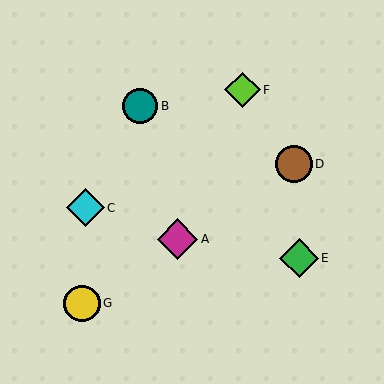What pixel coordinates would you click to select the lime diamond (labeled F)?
Click at (242, 90) to select the lime diamond F.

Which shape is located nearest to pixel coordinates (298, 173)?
The brown circle (labeled D) at (294, 164) is nearest to that location.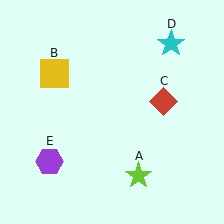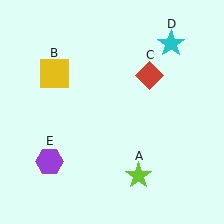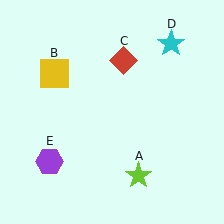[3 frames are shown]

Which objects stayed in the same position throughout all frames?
Lime star (object A) and yellow square (object B) and cyan star (object D) and purple hexagon (object E) remained stationary.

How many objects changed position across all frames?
1 object changed position: red diamond (object C).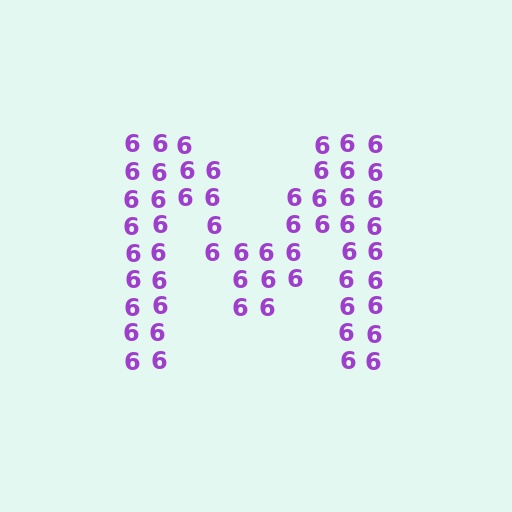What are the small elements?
The small elements are digit 6's.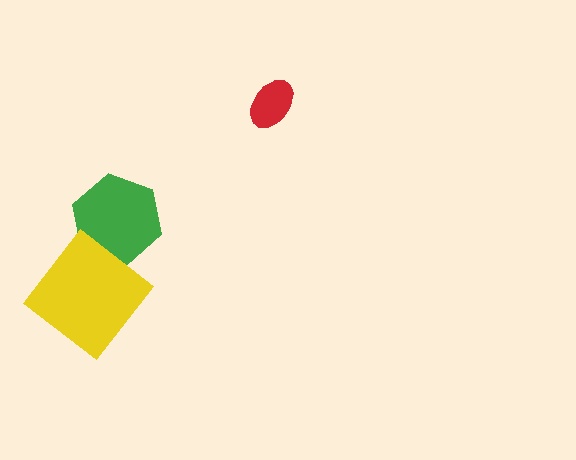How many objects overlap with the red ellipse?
0 objects overlap with the red ellipse.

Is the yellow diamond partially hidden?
No, no other shape covers it.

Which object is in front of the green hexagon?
The yellow diamond is in front of the green hexagon.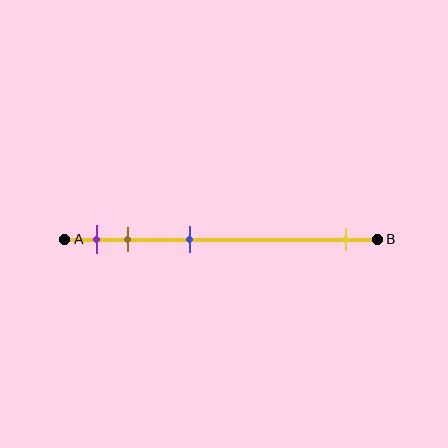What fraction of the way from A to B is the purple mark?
The purple mark is approximately 10% (0.1) of the way from A to B.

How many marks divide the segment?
There are 4 marks dividing the segment.